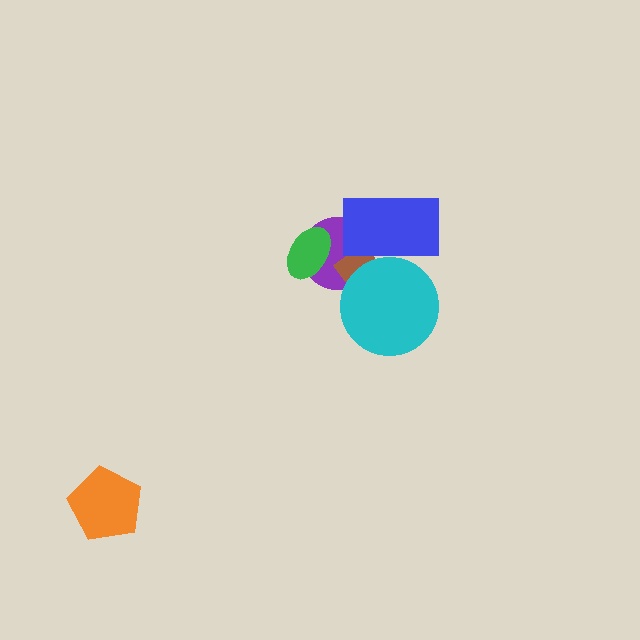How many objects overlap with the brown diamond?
3 objects overlap with the brown diamond.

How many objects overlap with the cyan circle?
3 objects overlap with the cyan circle.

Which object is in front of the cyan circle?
The blue rectangle is in front of the cyan circle.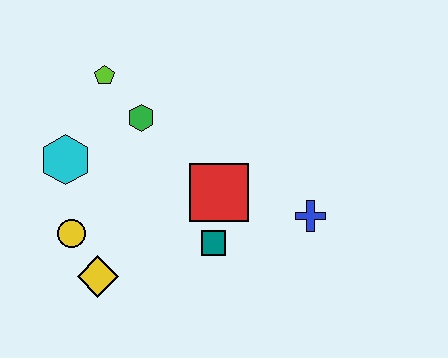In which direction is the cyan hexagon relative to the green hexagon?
The cyan hexagon is to the left of the green hexagon.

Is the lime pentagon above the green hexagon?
Yes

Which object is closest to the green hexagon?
The lime pentagon is closest to the green hexagon.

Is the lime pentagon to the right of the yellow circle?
Yes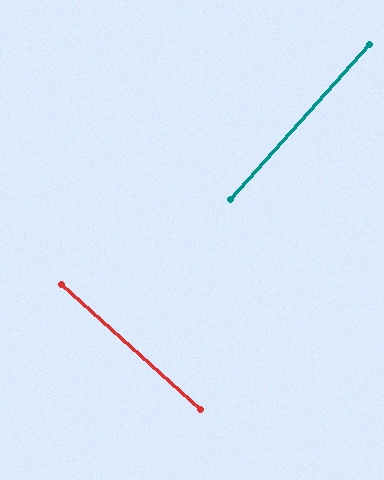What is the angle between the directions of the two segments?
Approximately 90 degrees.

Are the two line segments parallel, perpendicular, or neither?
Perpendicular — they meet at approximately 90°.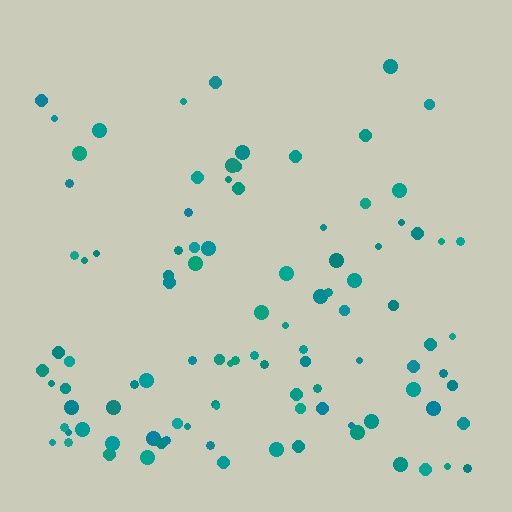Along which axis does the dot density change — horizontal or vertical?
Vertical.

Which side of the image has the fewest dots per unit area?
The top.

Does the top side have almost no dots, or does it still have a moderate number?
Still a moderate number, just noticeably fewer than the bottom.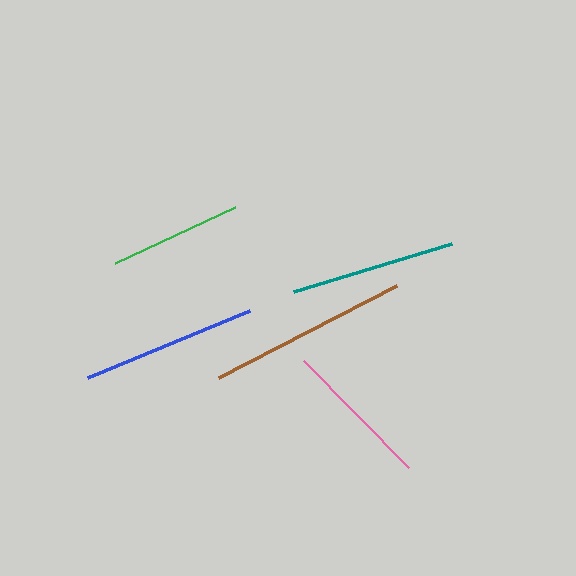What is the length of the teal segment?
The teal segment is approximately 165 pixels long.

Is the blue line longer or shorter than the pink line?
The blue line is longer than the pink line.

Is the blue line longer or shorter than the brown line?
The brown line is longer than the blue line.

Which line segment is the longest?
The brown line is the longest at approximately 200 pixels.